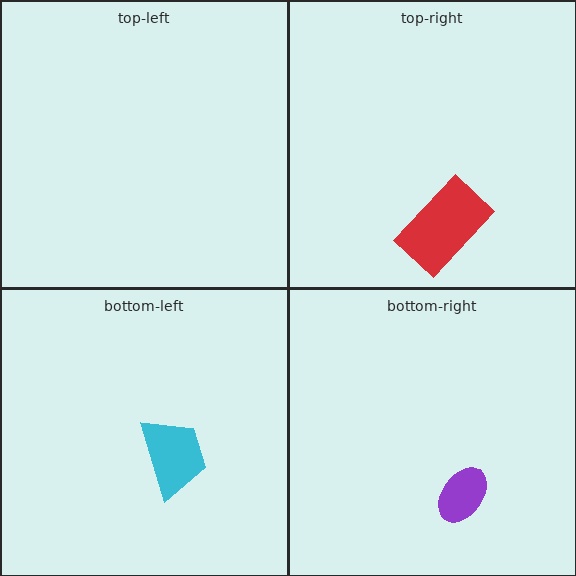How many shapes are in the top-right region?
1.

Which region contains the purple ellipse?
The bottom-right region.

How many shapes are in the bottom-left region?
1.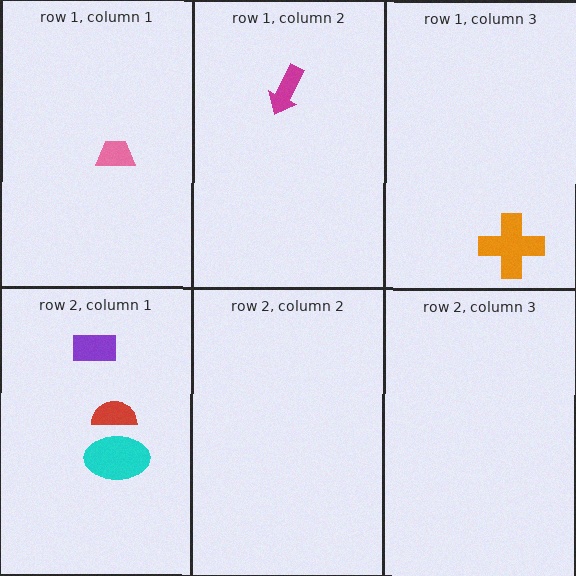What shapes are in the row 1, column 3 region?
The orange cross.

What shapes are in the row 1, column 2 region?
The magenta arrow.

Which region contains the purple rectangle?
The row 2, column 1 region.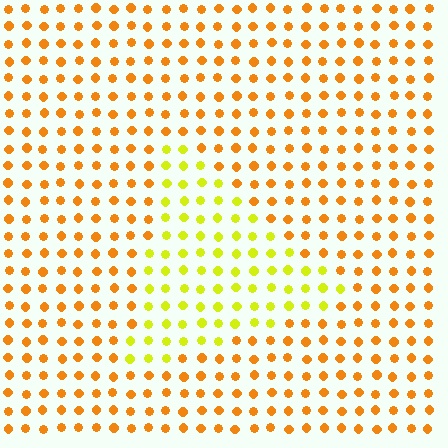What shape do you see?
I see a triangle.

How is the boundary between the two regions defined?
The boundary is defined purely by a slight shift in hue (about 37 degrees). Spacing, size, and orientation are identical on both sides.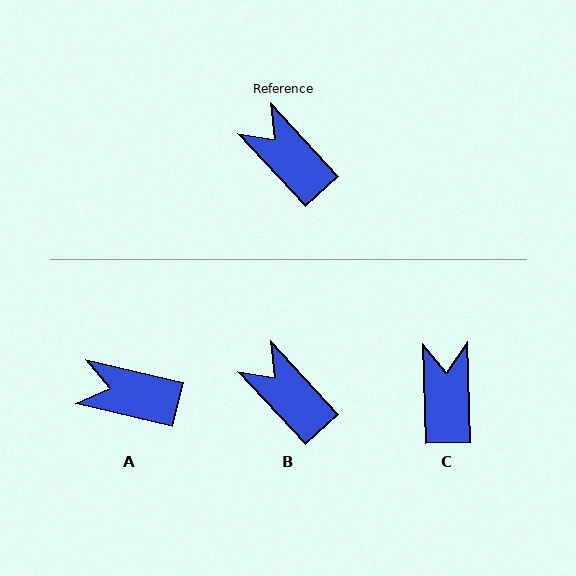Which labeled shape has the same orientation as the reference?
B.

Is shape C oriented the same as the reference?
No, it is off by about 41 degrees.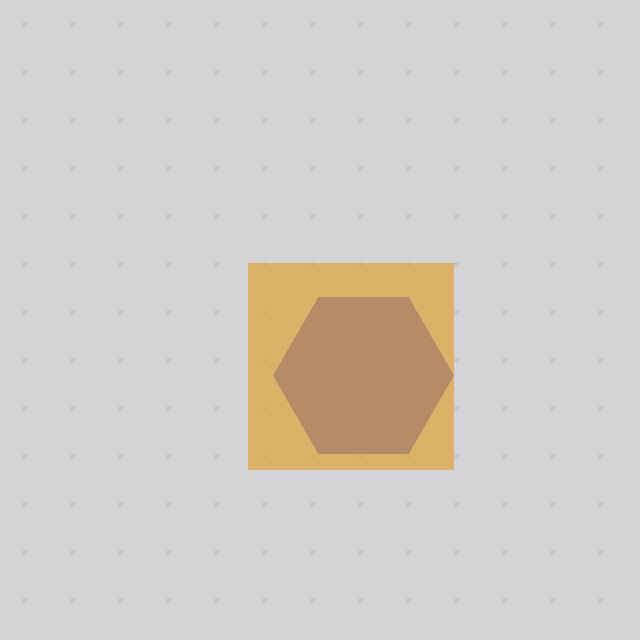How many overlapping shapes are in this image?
There are 2 overlapping shapes in the image.